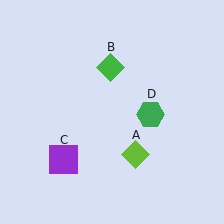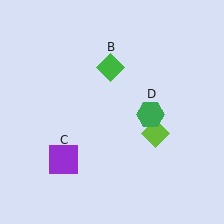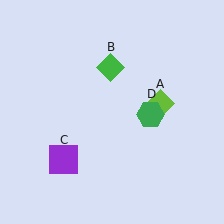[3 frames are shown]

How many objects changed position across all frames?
1 object changed position: lime diamond (object A).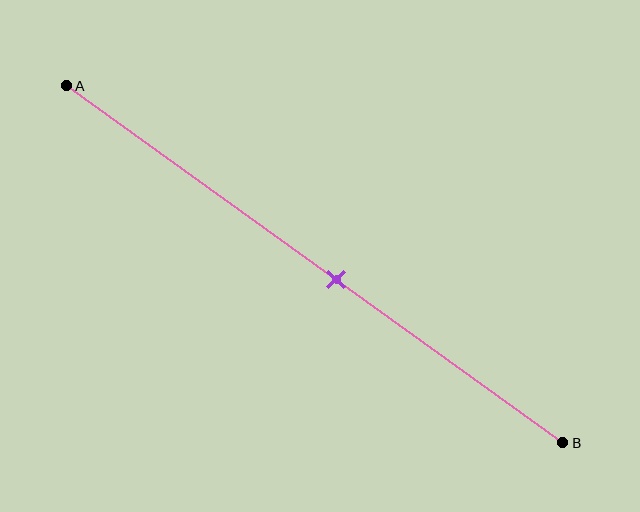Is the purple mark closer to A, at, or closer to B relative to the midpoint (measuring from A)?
The purple mark is closer to point B than the midpoint of segment AB.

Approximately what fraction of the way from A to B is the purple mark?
The purple mark is approximately 55% of the way from A to B.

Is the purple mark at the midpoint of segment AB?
No, the mark is at about 55% from A, not at the 50% midpoint.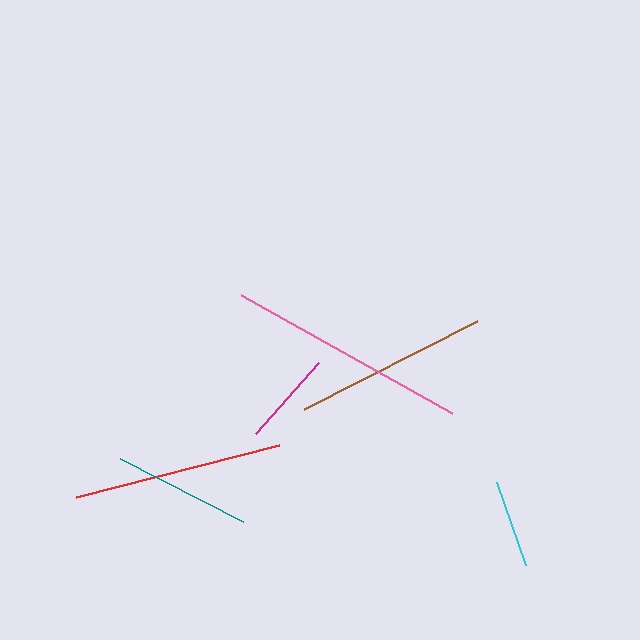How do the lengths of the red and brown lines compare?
The red and brown lines are approximately the same length.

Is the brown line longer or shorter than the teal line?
The brown line is longer than the teal line.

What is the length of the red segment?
The red segment is approximately 209 pixels long.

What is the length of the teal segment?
The teal segment is approximately 138 pixels long.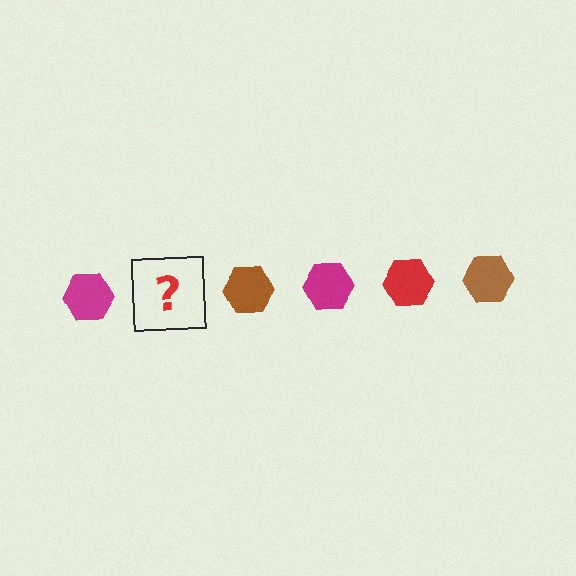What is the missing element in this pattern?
The missing element is a red hexagon.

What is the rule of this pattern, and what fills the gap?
The rule is that the pattern cycles through magenta, red, brown hexagons. The gap should be filled with a red hexagon.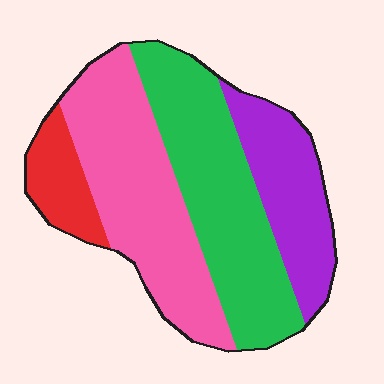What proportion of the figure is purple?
Purple takes up less than a quarter of the figure.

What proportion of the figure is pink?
Pink covers about 35% of the figure.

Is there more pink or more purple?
Pink.